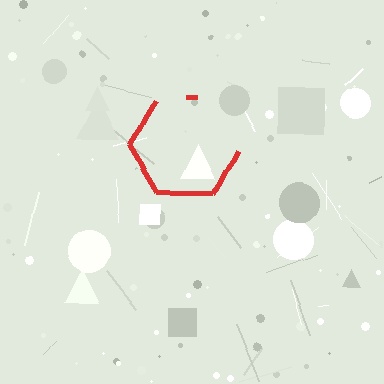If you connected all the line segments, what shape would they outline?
They would outline a hexagon.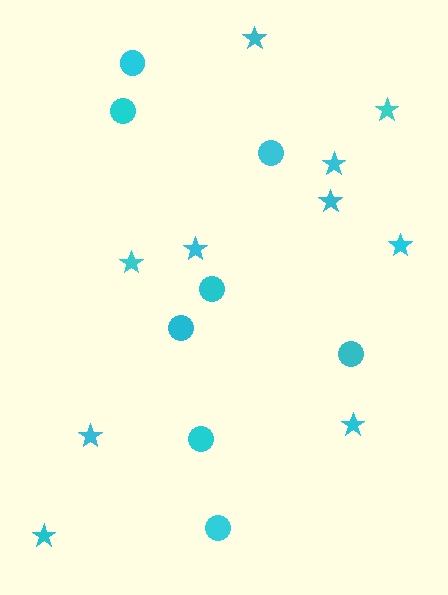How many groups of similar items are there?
There are 2 groups: one group of stars (10) and one group of circles (8).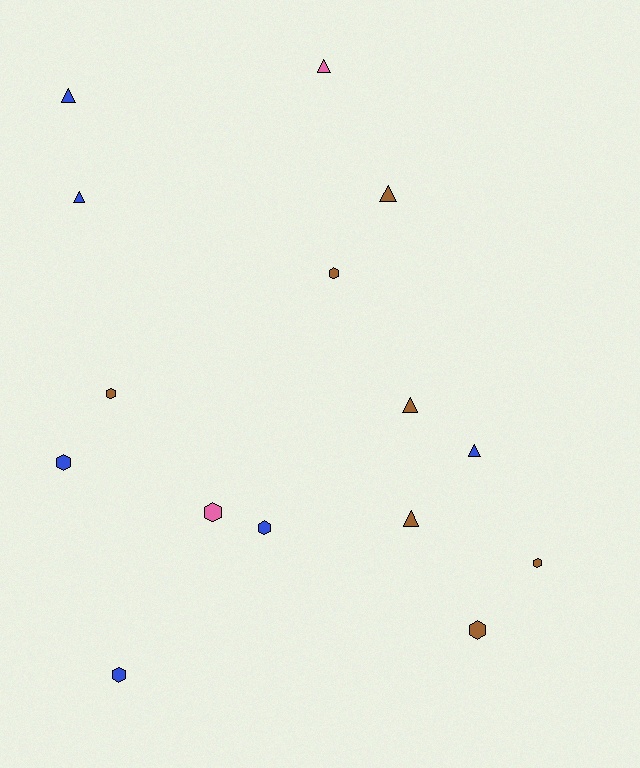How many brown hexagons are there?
There are 4 brown hexagons.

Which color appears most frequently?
Brown, with 7 objects.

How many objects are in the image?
There are 15 objects.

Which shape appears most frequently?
Hexagon, with 8 objects.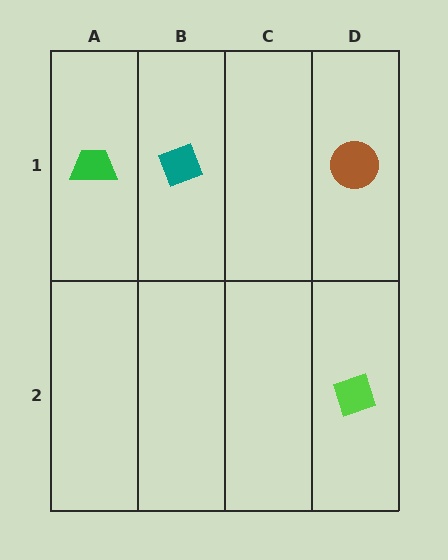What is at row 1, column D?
A brown circle.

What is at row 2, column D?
A lime diamond.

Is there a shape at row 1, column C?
No, that cell is empty.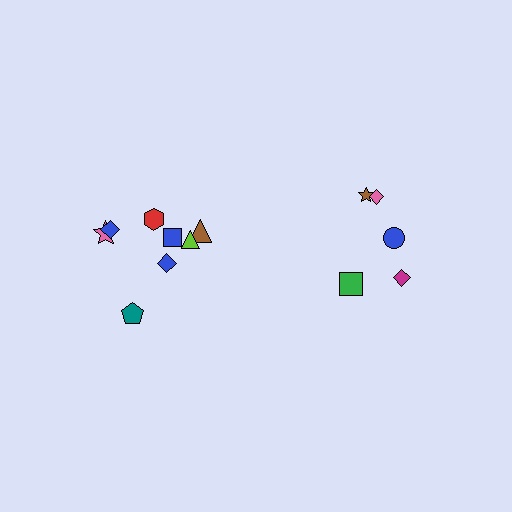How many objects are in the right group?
There are 5 objects.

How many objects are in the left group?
There are 8 objects.